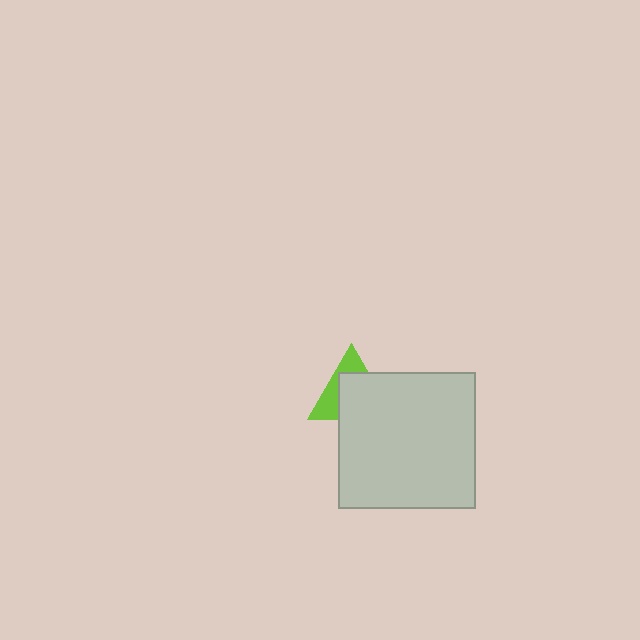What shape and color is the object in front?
The object in front is a light gray square.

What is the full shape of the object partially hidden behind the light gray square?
The partially hidden object is a lime triangle.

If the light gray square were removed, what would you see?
You would see the complete lime triangle.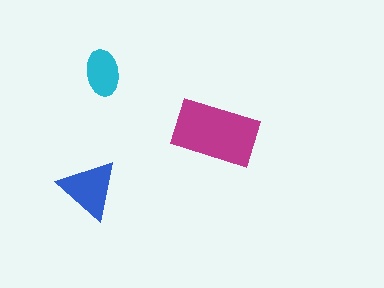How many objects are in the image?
There are 3 objects in the image.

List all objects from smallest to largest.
The cyan ellipse, the blue triangle, the magenta rectangle.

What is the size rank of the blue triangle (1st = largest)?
2nd.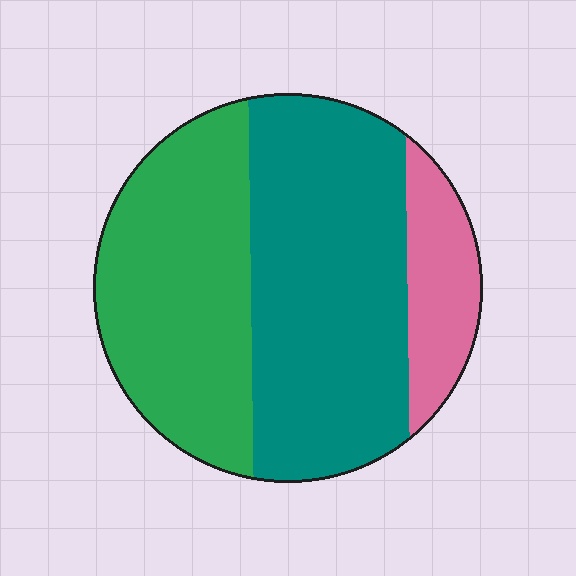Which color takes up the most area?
Teal, at roughly 50%.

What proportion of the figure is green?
Green takes up about three eighths (3/8) of the figure.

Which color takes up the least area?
Pink, at roughly 15%.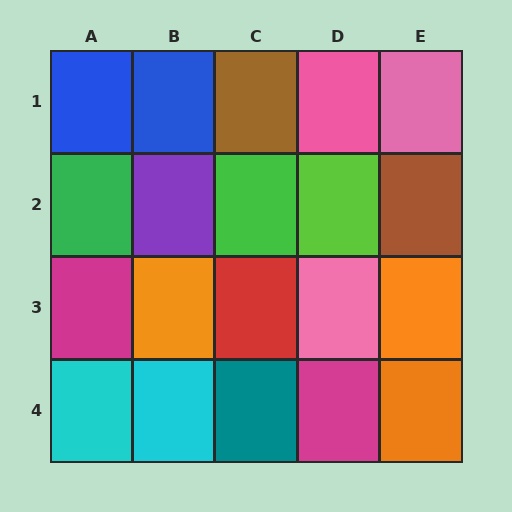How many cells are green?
2 cells are green.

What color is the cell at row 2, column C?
Green.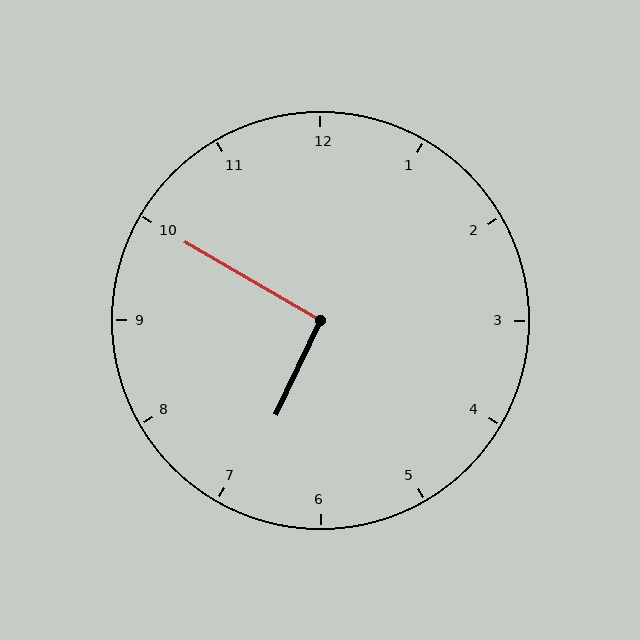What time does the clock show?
6:50.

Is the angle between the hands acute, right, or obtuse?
It is right.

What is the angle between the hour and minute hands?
Approximately 95 degrees.